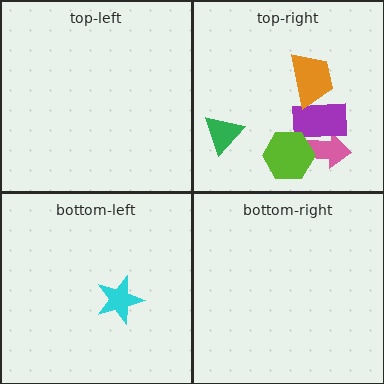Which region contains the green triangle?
The top-right region.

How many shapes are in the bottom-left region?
1.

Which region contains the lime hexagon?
The top-right region.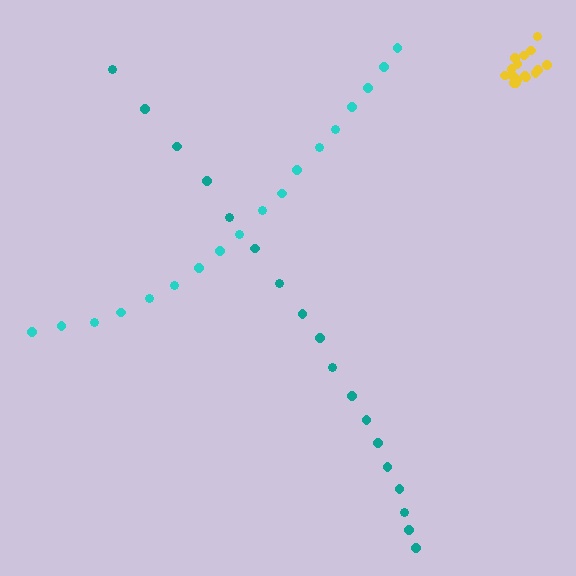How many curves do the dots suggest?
There are 3 distinct paths.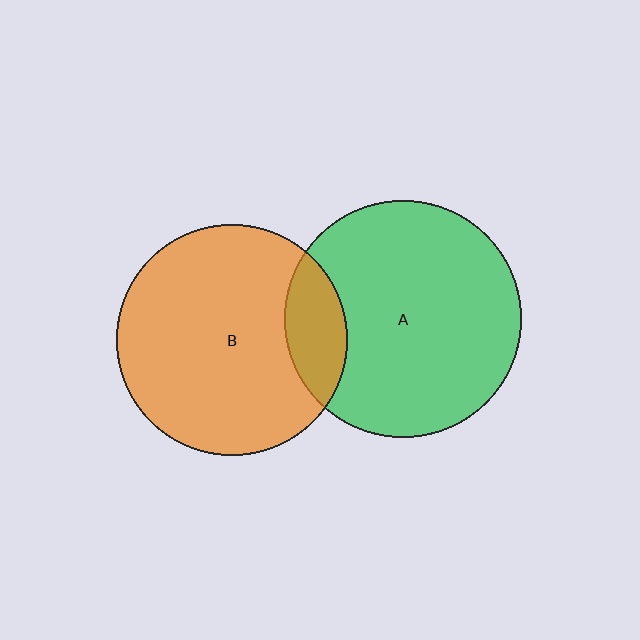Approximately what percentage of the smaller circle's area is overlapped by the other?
Approximately 15%.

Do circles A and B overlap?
Yes.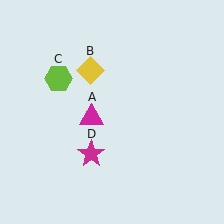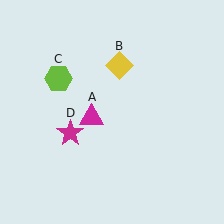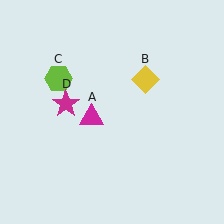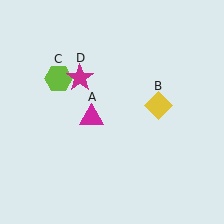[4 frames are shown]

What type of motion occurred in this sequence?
The yellow diamond (object B), magenta star (object D) rotated clockwise around the center of the scene.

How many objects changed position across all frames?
2 objects changed position: yellow diamond (object B), magenta star (object D).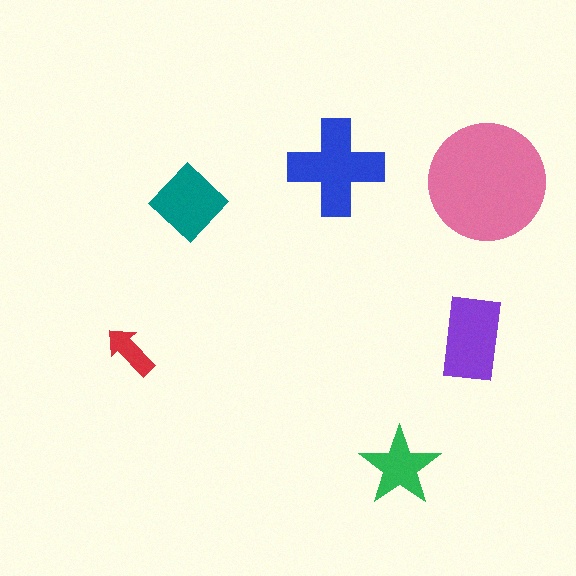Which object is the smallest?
The red arrow.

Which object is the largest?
The pink circle.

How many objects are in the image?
There are 6 objects in the image.